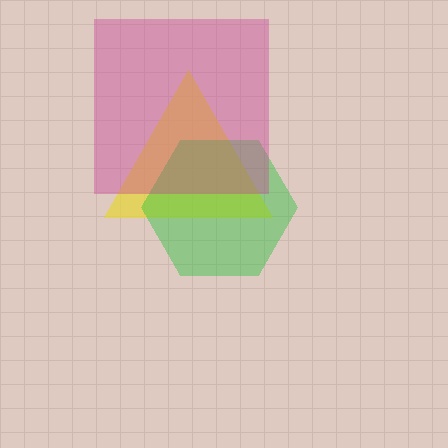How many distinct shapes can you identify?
There are 3 distinct shapes: a yellow triangle, a green hexagon, a magenta square.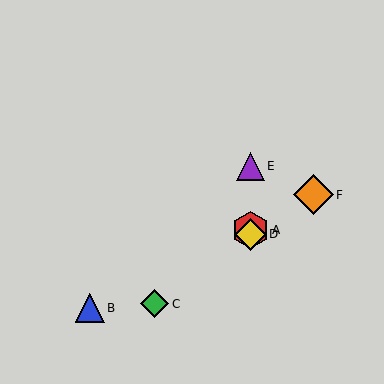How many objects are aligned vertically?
3 objects (A, D, E) are aligned vertically.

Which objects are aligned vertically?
Objects A, D, E are aligned vertically.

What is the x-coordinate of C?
Object C is at x≈155.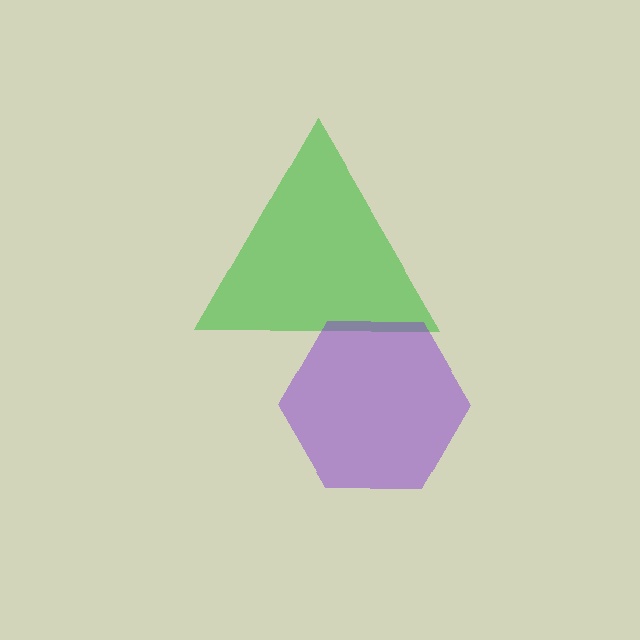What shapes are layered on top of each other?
The layered shapes are: a green triangle, a purple hexagon.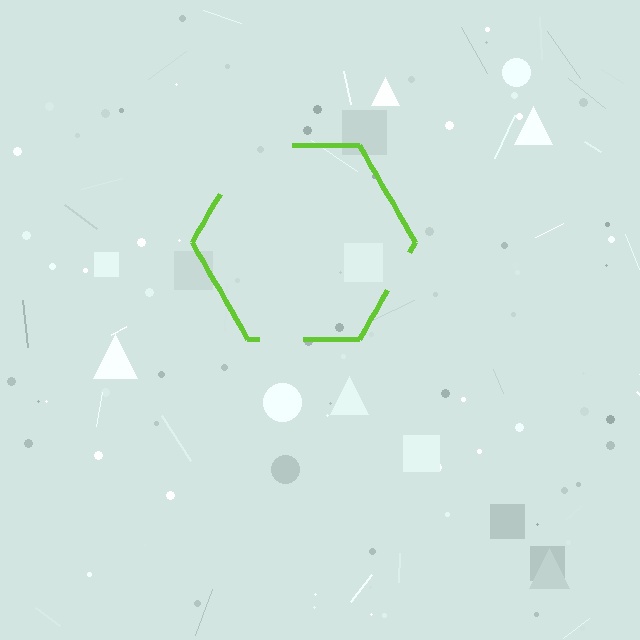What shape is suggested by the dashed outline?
The dashed outline suggests a hexagon.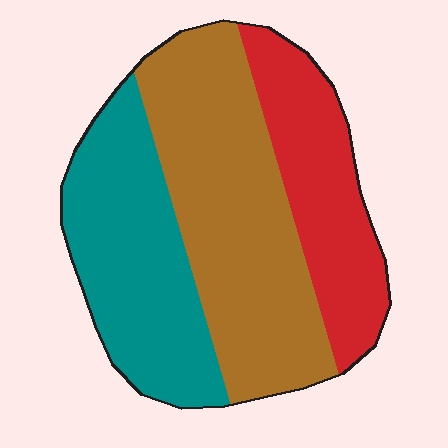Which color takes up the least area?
Red, at roughly 25%.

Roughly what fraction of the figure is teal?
Teal covers roughly 30% of the figure.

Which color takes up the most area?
Brown, at roughly 45%.